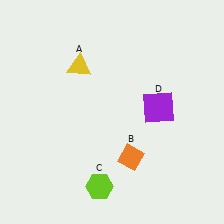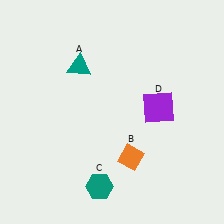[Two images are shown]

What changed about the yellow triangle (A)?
In Image 1, A is yellow. In Image 2, it changed to teal.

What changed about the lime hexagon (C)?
In Image 1, C is lime. In Image 2, it changed to teal.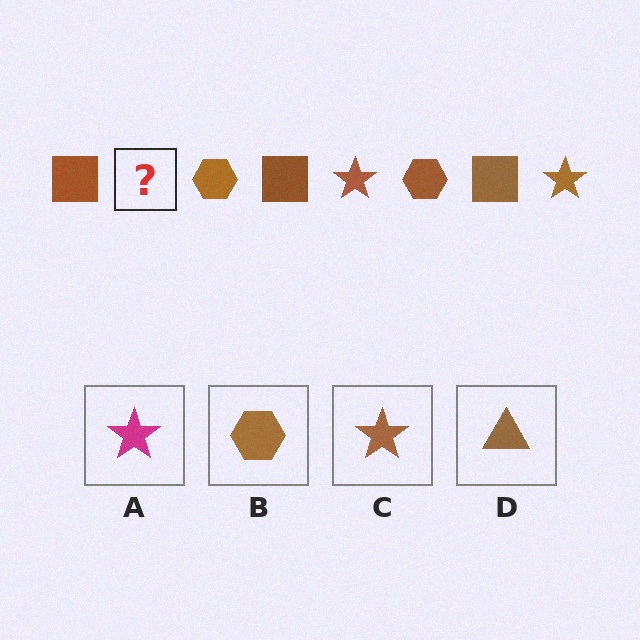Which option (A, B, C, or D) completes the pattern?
C.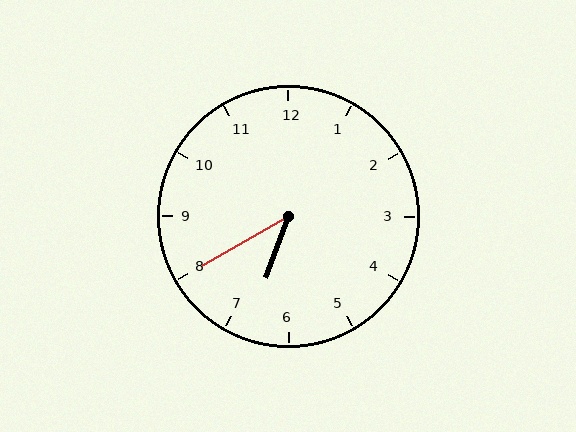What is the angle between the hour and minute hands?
Approximately 40 degrees.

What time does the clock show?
6:40.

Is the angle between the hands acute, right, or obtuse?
It is acute.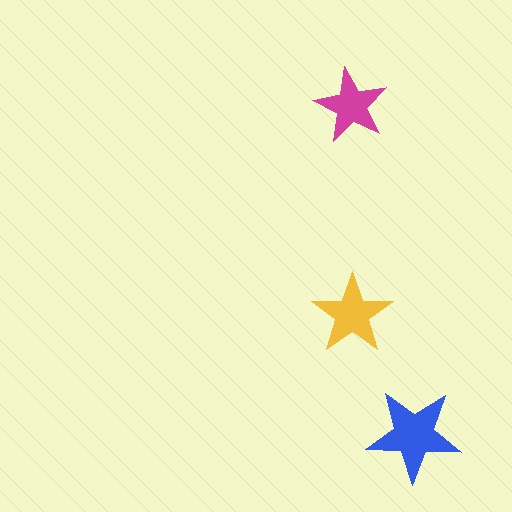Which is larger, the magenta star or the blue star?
The blue one.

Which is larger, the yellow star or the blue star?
The blue one.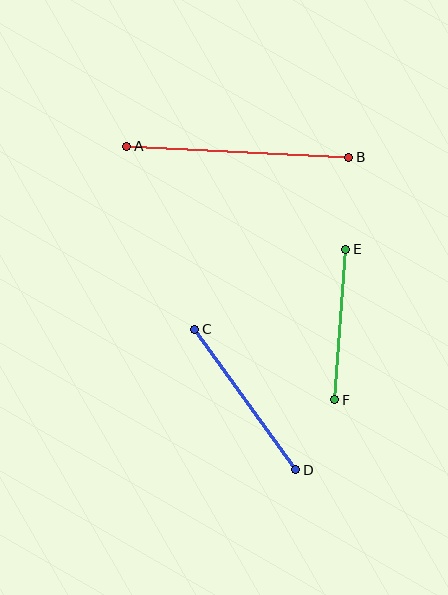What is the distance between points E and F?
The distance is approximately 151 pixels.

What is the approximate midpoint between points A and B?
The midpoint is at approximately (238, 152) pixels.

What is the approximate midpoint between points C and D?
The midpoint is at approximately (245, 399) pixels.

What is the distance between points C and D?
The distance is approximately 173 pixels.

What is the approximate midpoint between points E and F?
The midpoint is at approximately (340, 324) pixels.